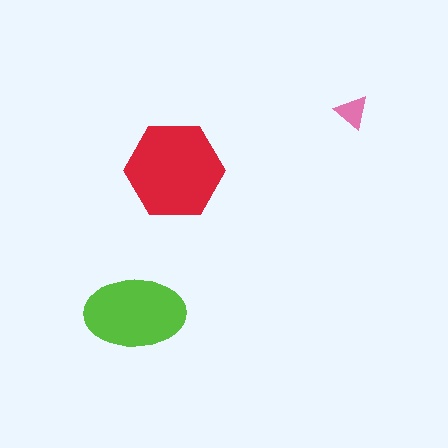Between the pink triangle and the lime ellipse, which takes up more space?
The lime ellipse.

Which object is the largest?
The red hexagon.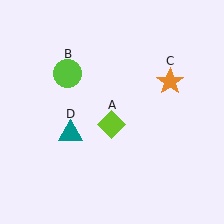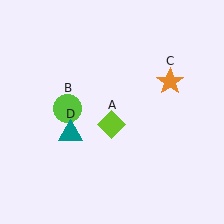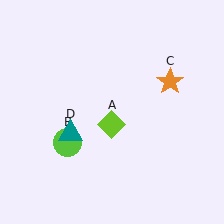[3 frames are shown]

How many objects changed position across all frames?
1 object changed position: lime circle (object B).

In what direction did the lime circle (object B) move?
The lime circle (object B) moved down.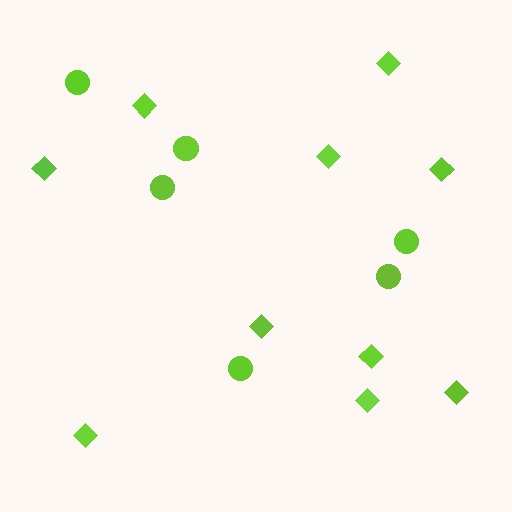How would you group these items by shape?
There are 2 groups: one group of diamonds (10) and one group of circles (6).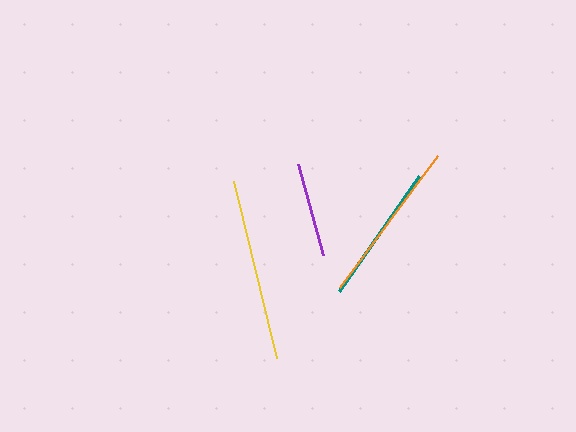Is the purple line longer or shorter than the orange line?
The orange line is longer than the purple line.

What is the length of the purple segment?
The purple segment is approximately 94 pixels long.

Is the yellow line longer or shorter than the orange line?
The yellow line is longer than the orange line.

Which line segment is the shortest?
The purple line is the shortest at approximately 94 pixels.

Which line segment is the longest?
The yellow line is the longest at approximately 182 pixels.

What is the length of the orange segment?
The orange segment is approximately 165 pixels long.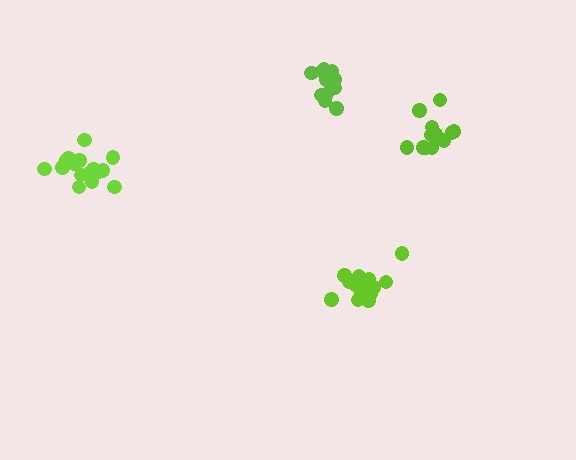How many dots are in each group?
Group 1: 15 dots, Group 2: 16 dots, Group 3: 13 dots, Group 4: 16 dots (60 total).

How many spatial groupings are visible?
There are 4 spatial groupings.